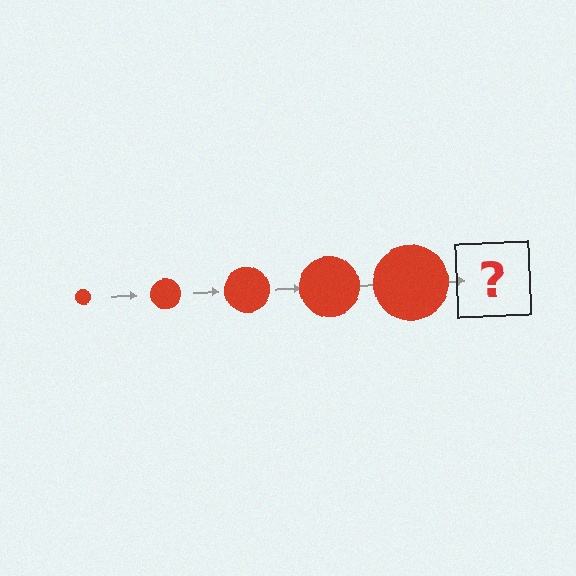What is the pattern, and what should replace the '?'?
The pattern is that the circle gets progressively larger each step. The '?' should be a red circle, larger than the previous one.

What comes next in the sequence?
The next element should be a red circle, larger than the previous one.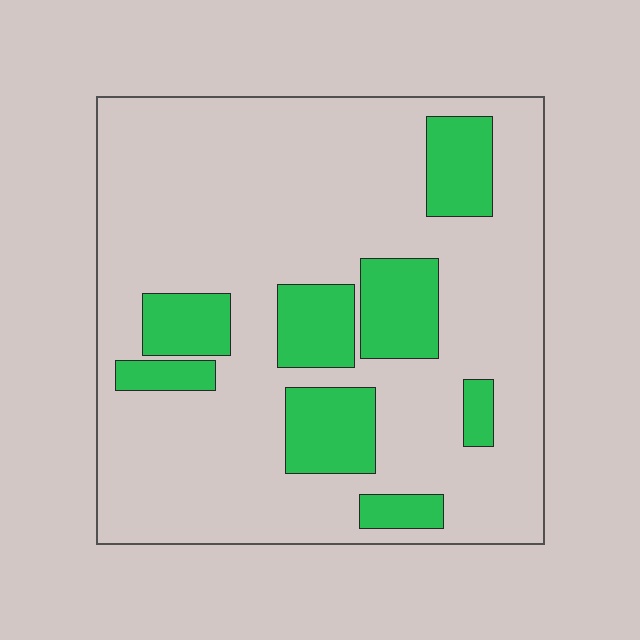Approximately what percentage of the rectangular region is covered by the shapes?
Approximately 20%.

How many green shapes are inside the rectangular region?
8.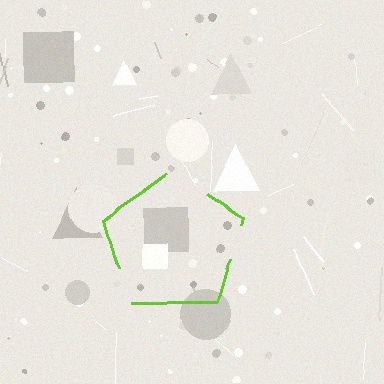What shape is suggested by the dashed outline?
The dashed outline suggests a pentagon.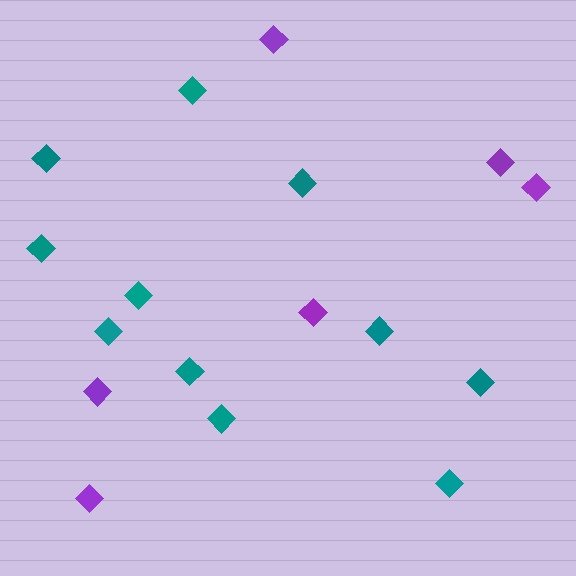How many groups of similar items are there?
There are 2 groups: one group of teal diamonds (11) and one group of purple diamonds (6).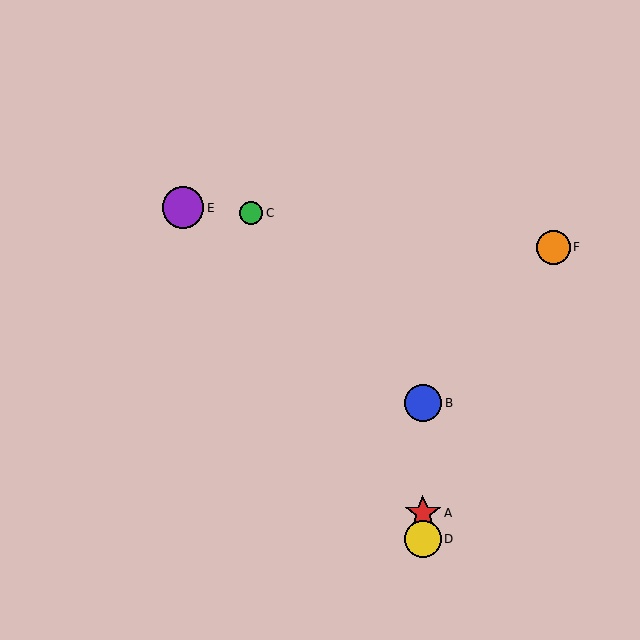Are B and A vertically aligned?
Yes, both are at x≈423.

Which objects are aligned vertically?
Objects A, B, D are aligned vertically.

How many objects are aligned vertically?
3 objects (A, B, D) are aligned vertically.